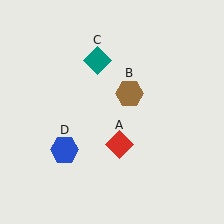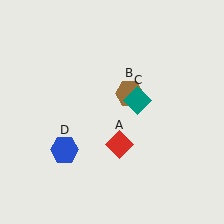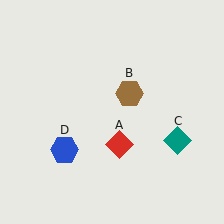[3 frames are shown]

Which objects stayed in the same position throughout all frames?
Red diamond (object A) and brown hexagon (object B) and blue hexagon (object D) remained stationary.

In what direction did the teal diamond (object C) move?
The teal diamond (object C) moved down and to the right.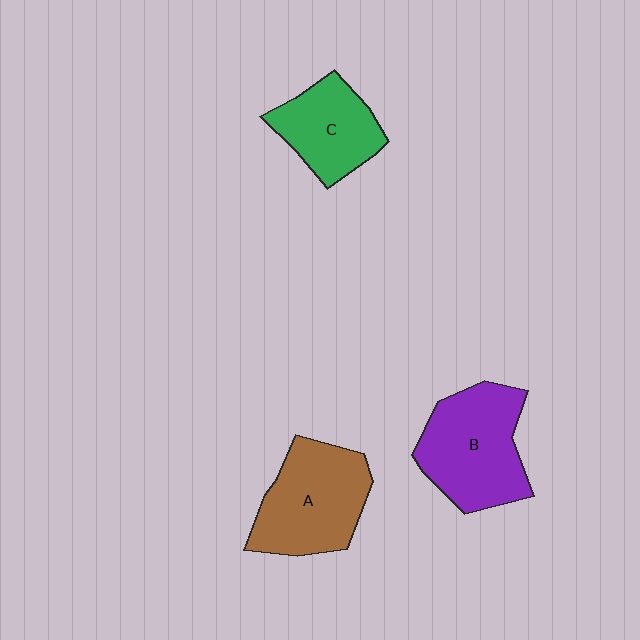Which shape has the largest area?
Shape B (purple).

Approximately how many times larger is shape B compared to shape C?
Approximately 1.4 times.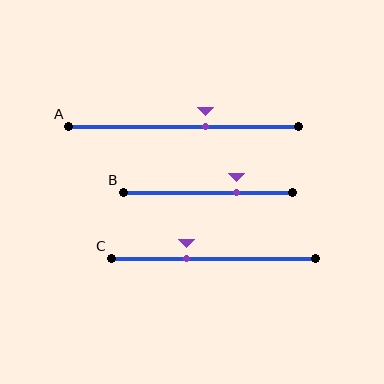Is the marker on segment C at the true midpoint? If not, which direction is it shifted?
No, the marker on segment C is shifted to the left by about 13% of the segment length.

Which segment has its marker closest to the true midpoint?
Segment A has its marker closest to the true midpoint.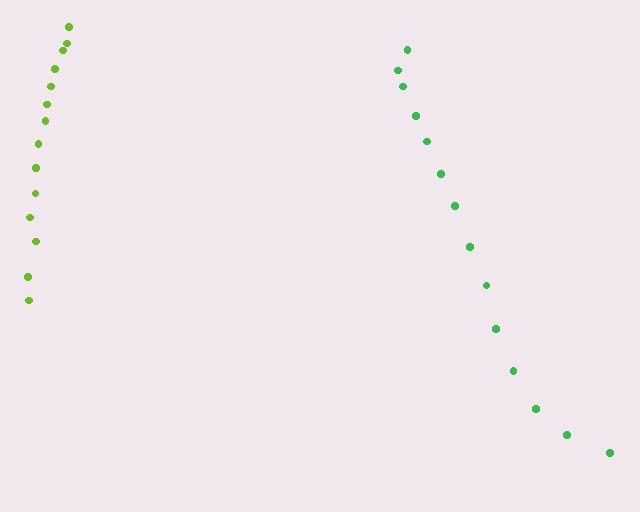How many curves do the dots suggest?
There are 2 distinct paths.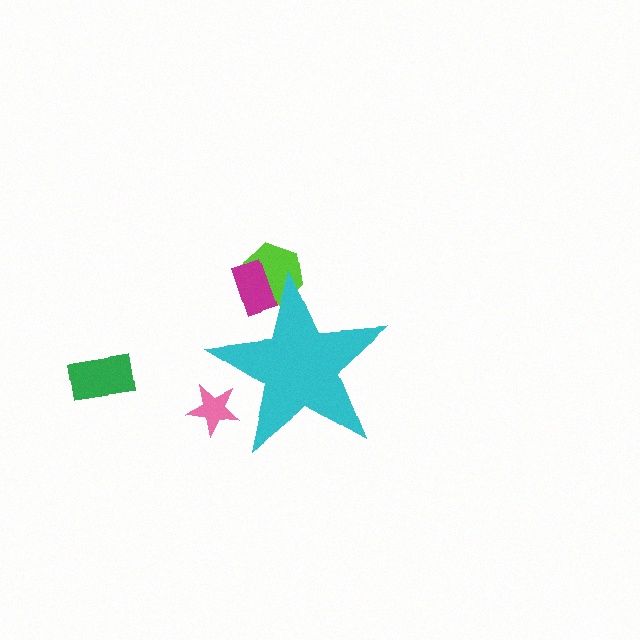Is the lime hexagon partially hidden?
Yes, the lime hexagon is partially hidden behind the cyan star.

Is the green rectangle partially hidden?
No, the green rectangle is fully visible.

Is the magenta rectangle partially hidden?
Yes, the magenta rectangle is partially hidden behind the cyan star.